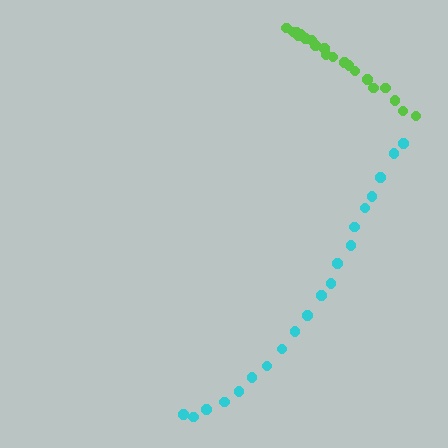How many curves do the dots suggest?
There are 2 distinct paths.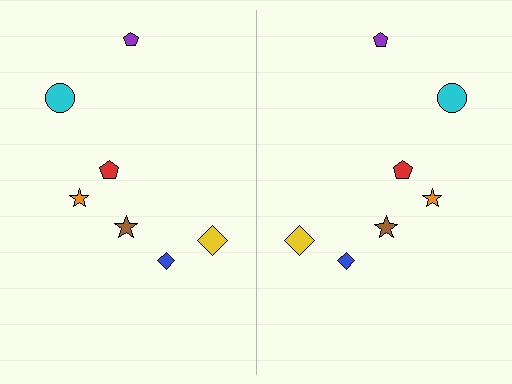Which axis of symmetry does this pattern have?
The pattern has a vertical axis of symmetry running through the center of the image.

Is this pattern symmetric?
Yes, this pattern has bilateral (reflection) symmetry.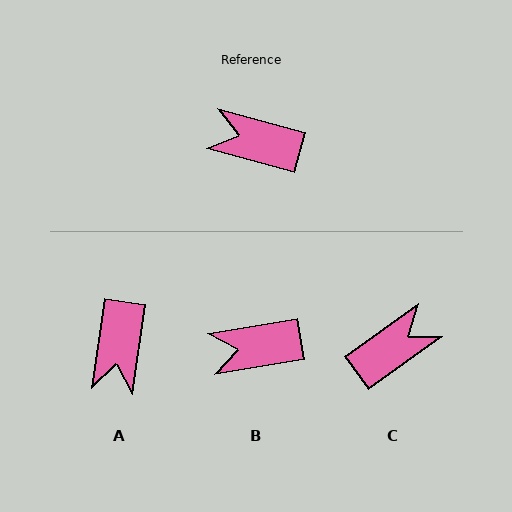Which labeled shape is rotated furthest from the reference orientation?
C, about 129 degrees away.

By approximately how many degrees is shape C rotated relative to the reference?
Approximately 129 degrees clockwise.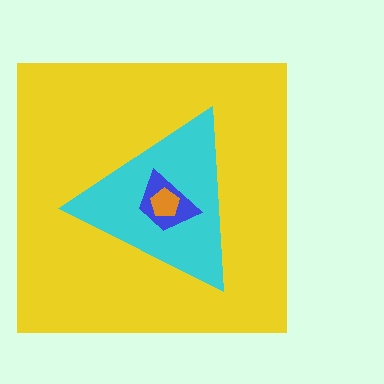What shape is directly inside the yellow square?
The cyan triangle.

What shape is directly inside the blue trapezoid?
The orange pentagon.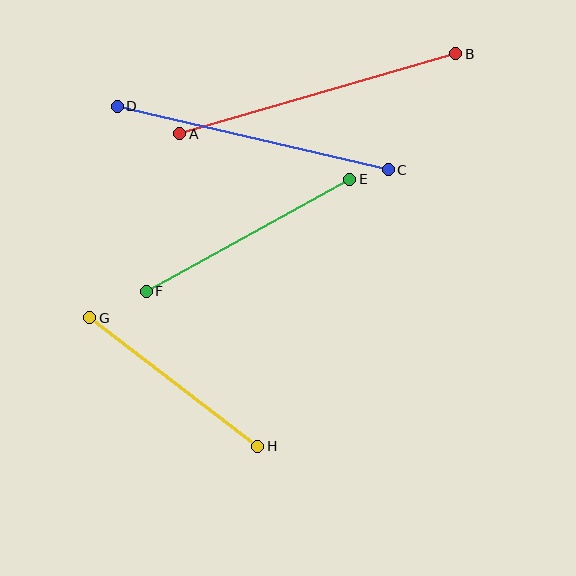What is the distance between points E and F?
The distance is approximately 233 pixels.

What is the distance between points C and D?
The distance is approximately 278 pixels.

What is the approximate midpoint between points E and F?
The midpoint is at approximately (248, 235) pixels.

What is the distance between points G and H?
The distance is approximately 211 pixels.